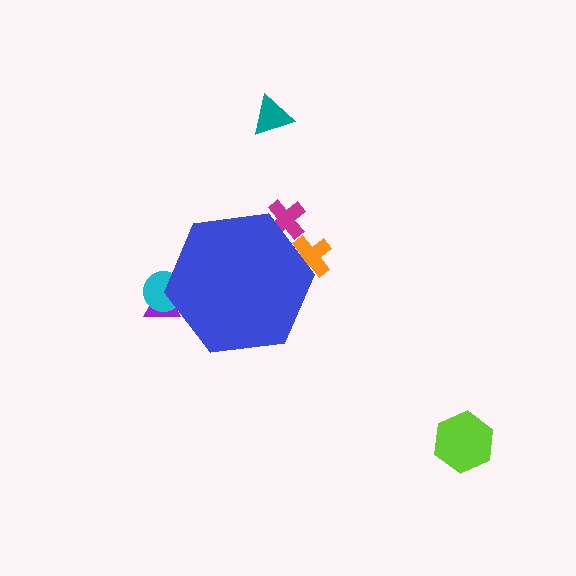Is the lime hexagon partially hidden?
No, the lime hexagon is fully visible.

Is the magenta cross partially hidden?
Yes, the magenta cross is partially hidden behind the blue hexagon.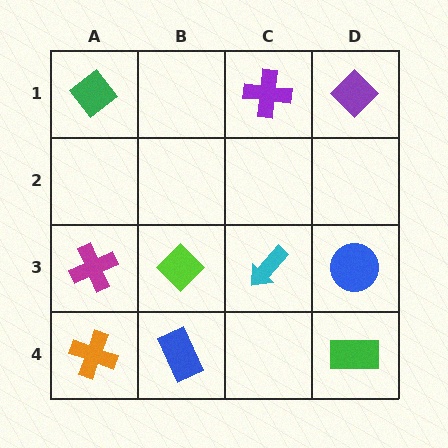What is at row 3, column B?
A lime diamond.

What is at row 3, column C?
A cyan arrow.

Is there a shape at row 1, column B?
No, that cell is empty.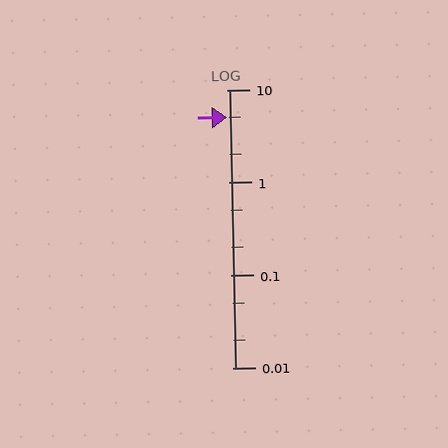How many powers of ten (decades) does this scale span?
The scale spans 3 decades, from 0.01 to 10.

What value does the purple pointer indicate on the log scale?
The pointer indicates approximately 5.1.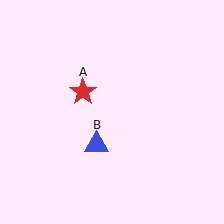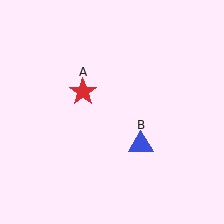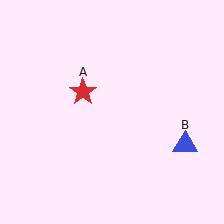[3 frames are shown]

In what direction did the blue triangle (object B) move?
The blue triangle (object B) moved right.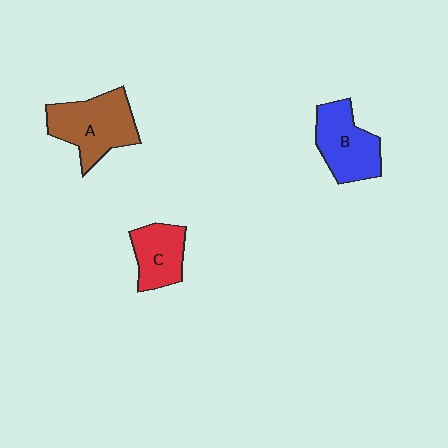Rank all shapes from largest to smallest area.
From largest to smallest: A (brown), B (blue), C (red).